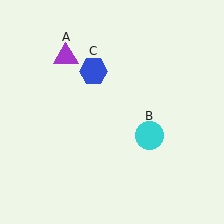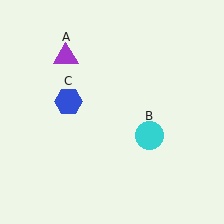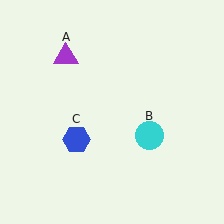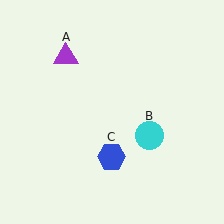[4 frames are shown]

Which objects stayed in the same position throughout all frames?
Purple triangle (object A) and cyan circle (object B) remained stationary.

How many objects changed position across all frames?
1 object changed position: blue hexagon (object C).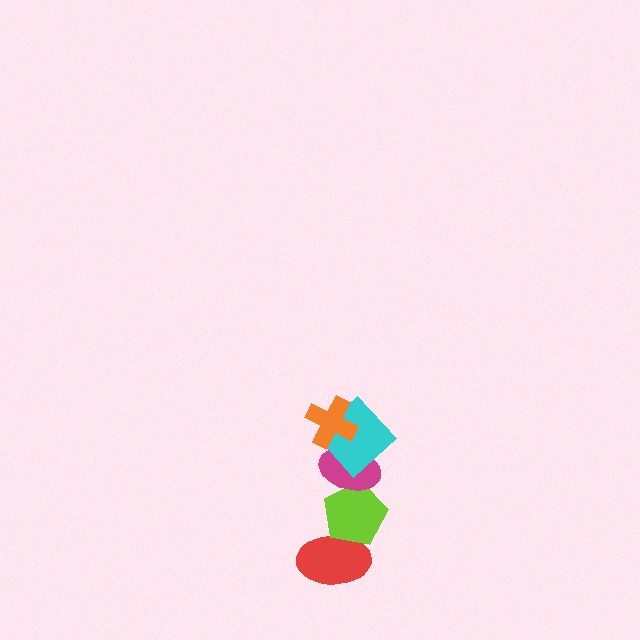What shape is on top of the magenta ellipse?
The cyan diamond is on top of the magenta ellipse.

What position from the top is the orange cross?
The orange cross is 1st from the top.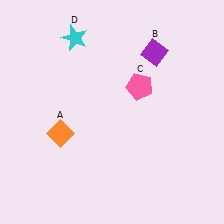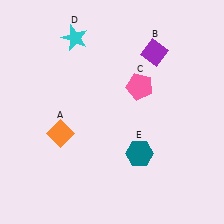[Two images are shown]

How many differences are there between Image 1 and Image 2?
There is 1 difference between the two images.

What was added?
A teal hexagon (E) was added in Image 2.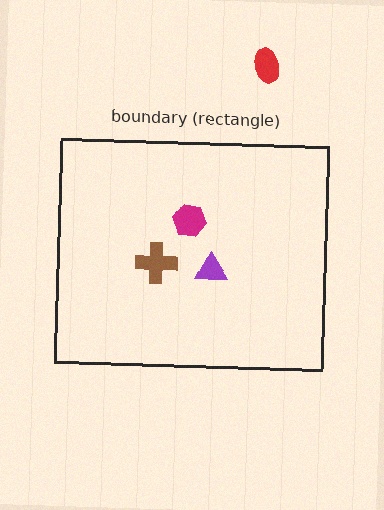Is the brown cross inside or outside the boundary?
Inside.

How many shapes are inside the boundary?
3 inside, 1 outside.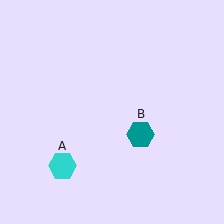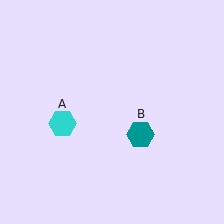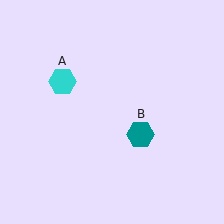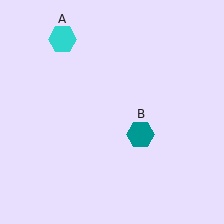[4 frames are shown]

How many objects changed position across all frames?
1 object changed position: cyan hexagon (object A).